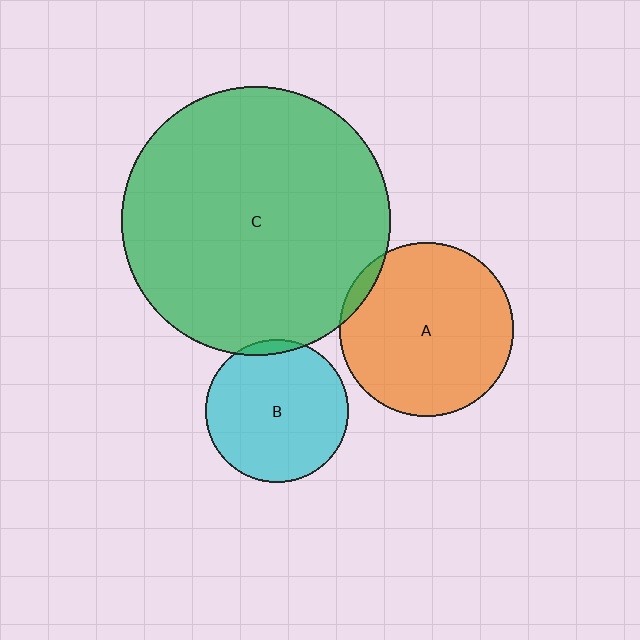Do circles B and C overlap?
Yes.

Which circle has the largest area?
Circle C (green).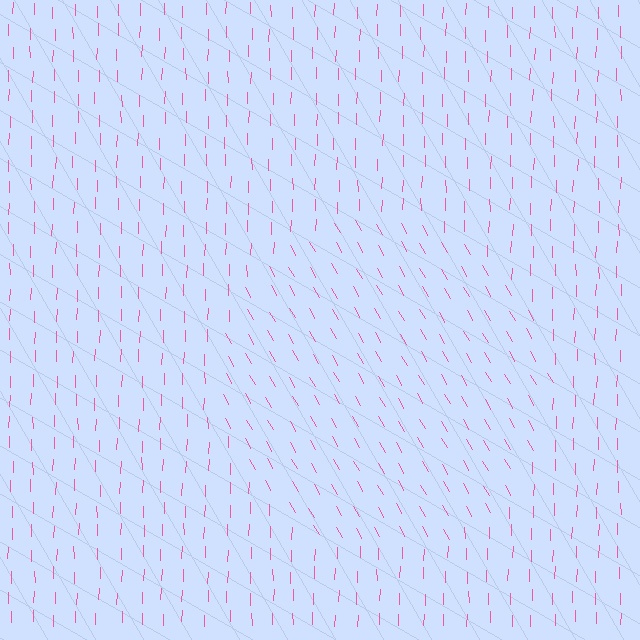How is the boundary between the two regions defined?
The boundary is defined purely by a change in line orientation (approximately 31 degrees difference). All lines are the same color and thickness.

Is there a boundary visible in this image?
Yes, there is a texture boundary formed by a change in line orientation.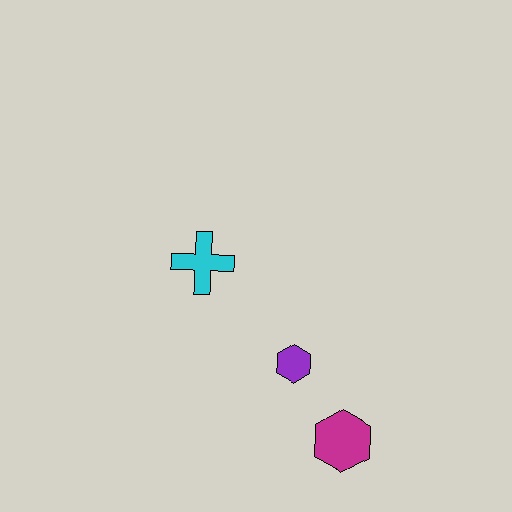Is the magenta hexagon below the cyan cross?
Yes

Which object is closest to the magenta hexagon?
The purple hexagon is closest to the magenta hexagon.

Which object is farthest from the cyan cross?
The magenta hexagon is farthest from the cyan cross.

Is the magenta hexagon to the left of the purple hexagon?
No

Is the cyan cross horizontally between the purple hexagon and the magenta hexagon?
No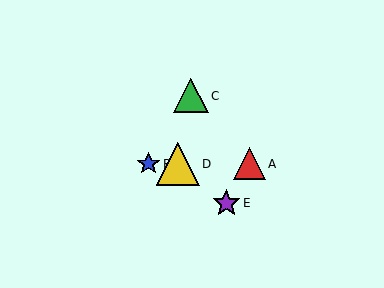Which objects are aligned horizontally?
Objects A, B, D are aligned horizontally.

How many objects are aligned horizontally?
3 objects (A, B, D) are aligned horizontally.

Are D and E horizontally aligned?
No, D is at y≈164 and E is at y≈203.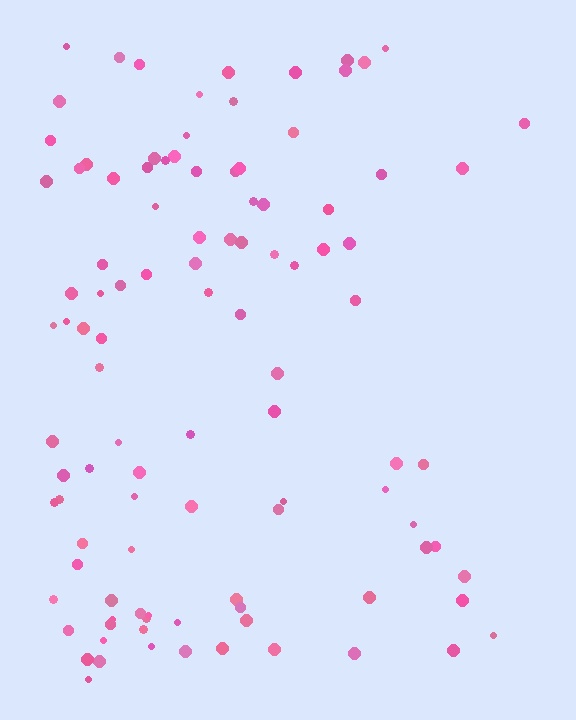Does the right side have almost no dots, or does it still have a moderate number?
Still a moderate number, just noticeably fewer than the left.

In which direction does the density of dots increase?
From right to left, with the left side densest.